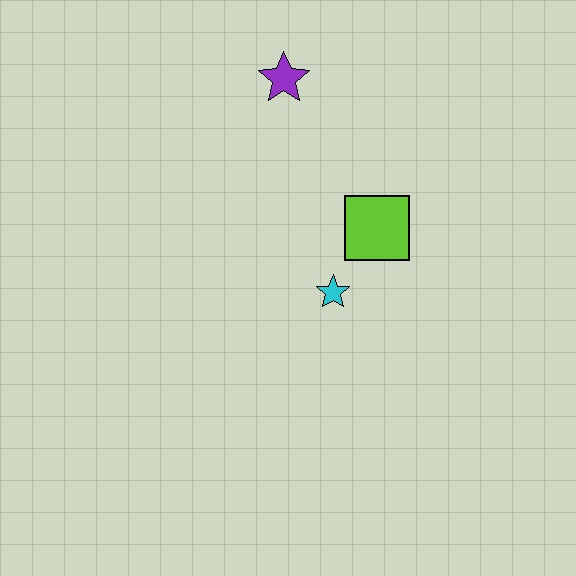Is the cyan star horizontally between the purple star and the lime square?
Yes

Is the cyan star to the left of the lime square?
Yes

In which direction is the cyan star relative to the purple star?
The cyan star is below the purple star.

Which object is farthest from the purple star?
The cyan star is farthest from the purple star.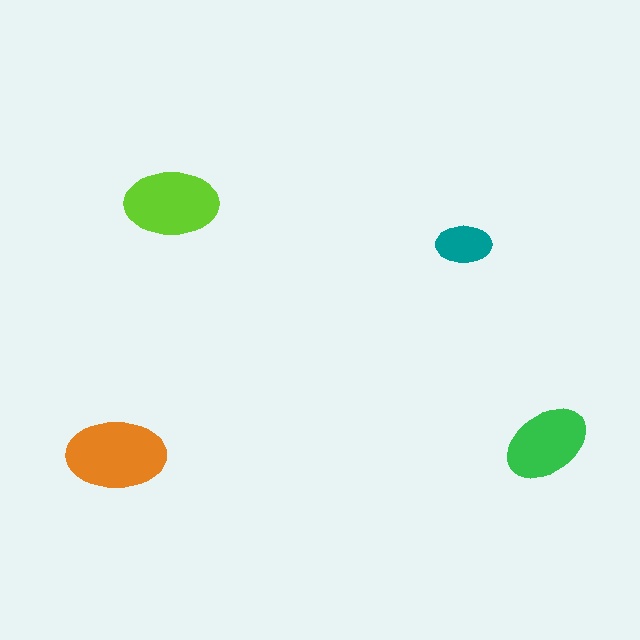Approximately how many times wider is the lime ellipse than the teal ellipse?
About 1.5 times wider.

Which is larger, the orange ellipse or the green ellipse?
The orange one.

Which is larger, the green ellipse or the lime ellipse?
The lime one.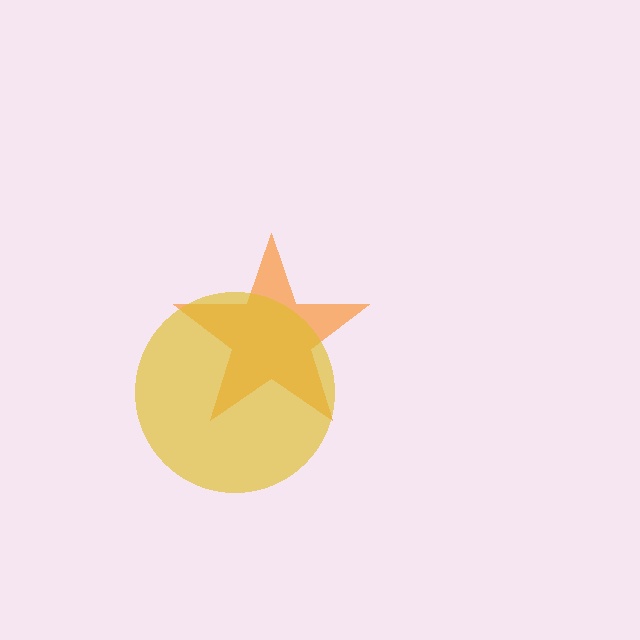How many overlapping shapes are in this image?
There are 2 overlapping shapes in the image.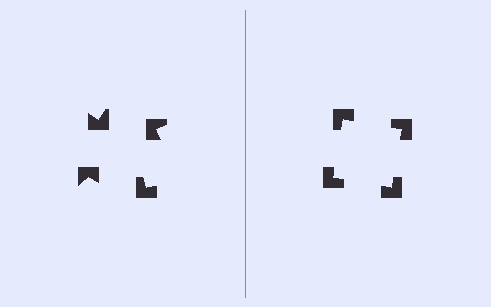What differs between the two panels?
The notched squares are positioned identically on both sides; only the wedge orientations differ. On the right they align to a square; on the left they are misaligned.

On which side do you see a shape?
An illusory square appears on the right side. On the left side the wedge cuts are rotated, so no coherent shape forms.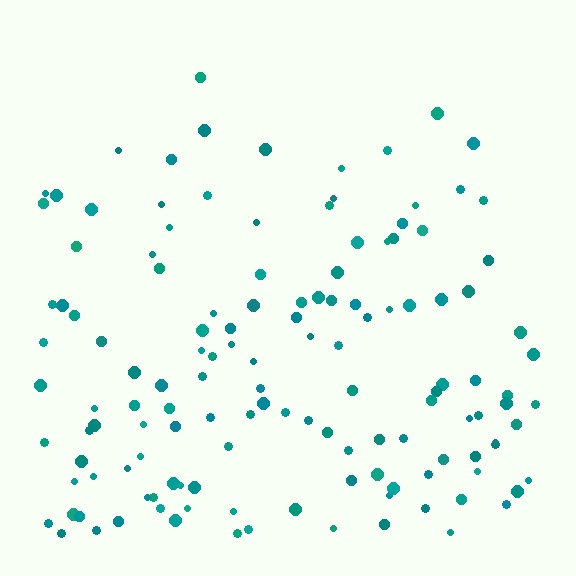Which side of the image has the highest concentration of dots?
The bottom.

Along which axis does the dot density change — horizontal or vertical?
Vertical.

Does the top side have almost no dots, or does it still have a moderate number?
Still a moderate number, just noticeably fewer than the bottom.